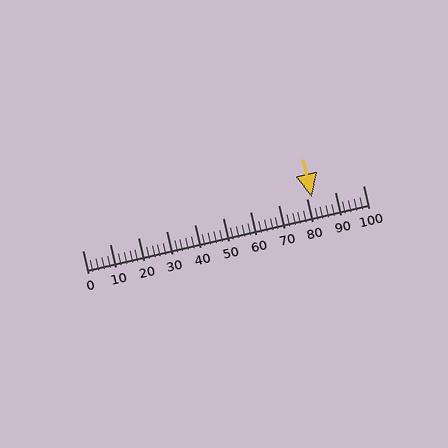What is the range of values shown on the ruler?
The ruler shows values from 0 to 100.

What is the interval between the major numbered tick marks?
The major tick marks are spaced 10 units apart.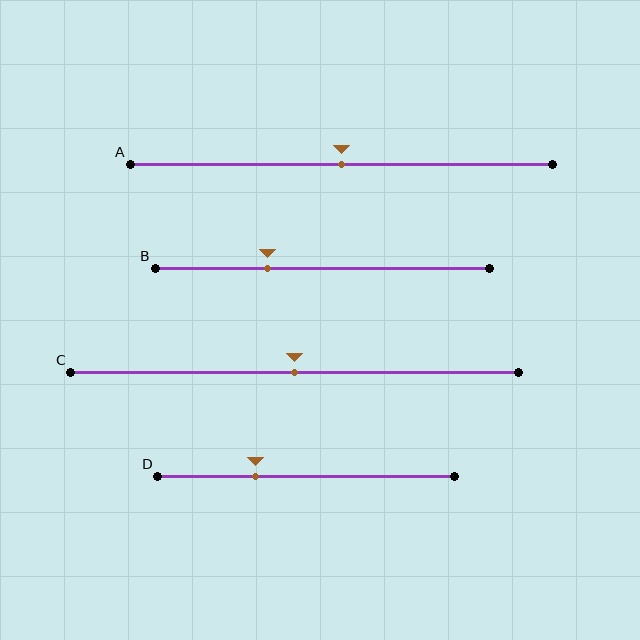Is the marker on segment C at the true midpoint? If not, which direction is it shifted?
Yes, the marker on segment C is at the true midpoint.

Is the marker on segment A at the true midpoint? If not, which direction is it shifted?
Yes, the marker on segment A is at the true midpoint.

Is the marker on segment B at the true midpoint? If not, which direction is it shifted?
No, the marker on segment B is shifted to the left by about 16% of the segment length.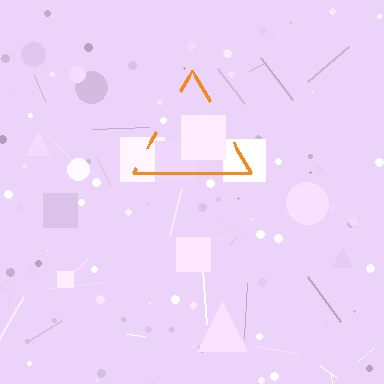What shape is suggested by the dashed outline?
The dashed outline suggests a triangle.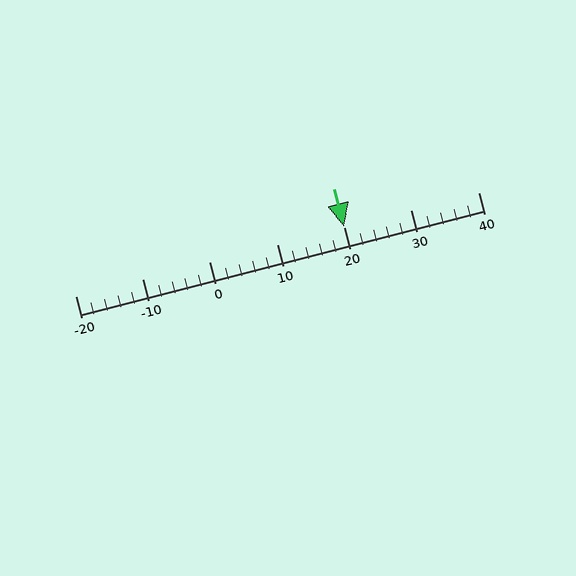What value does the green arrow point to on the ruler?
The green arrow points to approximately 20.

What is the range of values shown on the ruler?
The ruler shows values from -20 to 40.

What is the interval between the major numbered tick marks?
The major tick marks are spaced 10 units apart.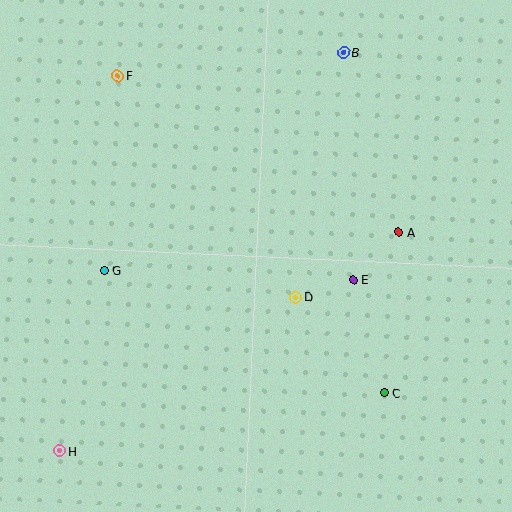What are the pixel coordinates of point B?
Point B is at (344, 53).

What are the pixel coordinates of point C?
Point C is at (384, 393).